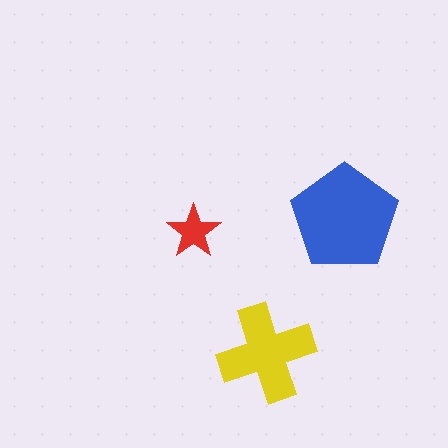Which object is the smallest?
The red star.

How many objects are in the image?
There are 3 objects in the image.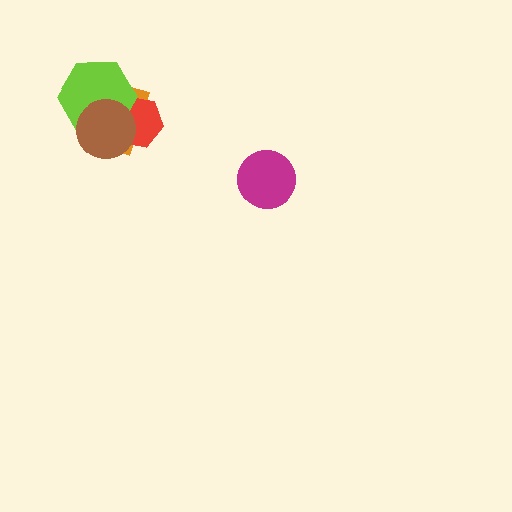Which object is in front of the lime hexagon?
The brown circle is in front of the lime hexagon.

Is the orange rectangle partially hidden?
Yes, it is partially covered by another shape.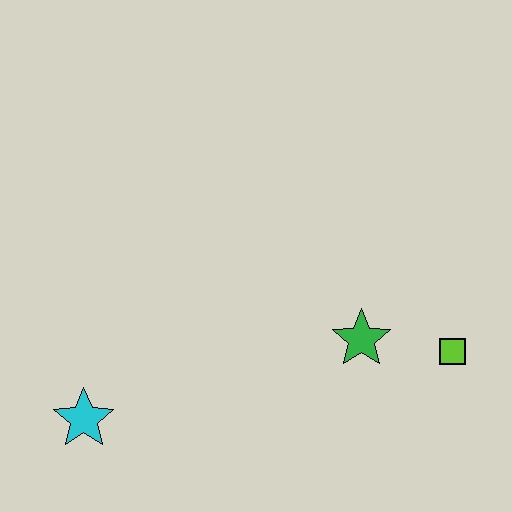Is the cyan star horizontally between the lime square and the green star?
No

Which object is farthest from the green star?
The cyan star is farthest from the green star.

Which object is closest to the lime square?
The green star is closest to the lime square.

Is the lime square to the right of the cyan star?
Yes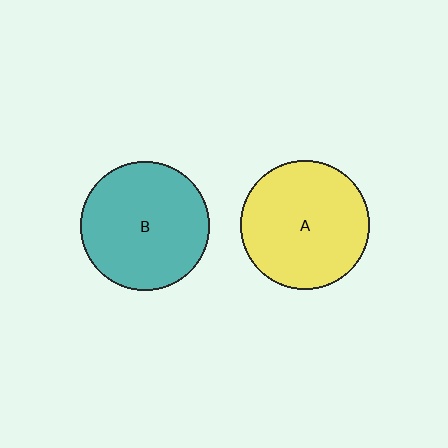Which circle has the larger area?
Circle A (yellow).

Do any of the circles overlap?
No, none of the circles overlap.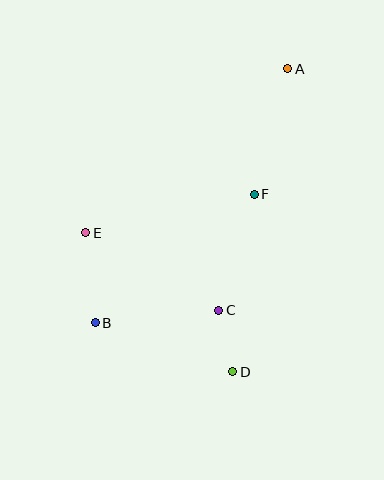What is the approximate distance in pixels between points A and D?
The distance between A and D is approximately 308 pixels.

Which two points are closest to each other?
Points C and D are closest to each other.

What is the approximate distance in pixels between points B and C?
The distance between B and C is approximately 124 pixels.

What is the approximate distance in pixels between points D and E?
The distance between D and E is approximately 202 pixels.